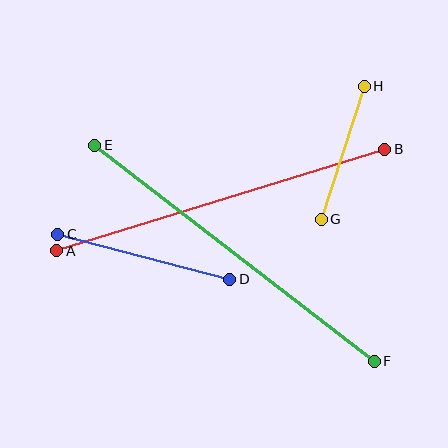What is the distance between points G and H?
The distance is approximately 140 pixels.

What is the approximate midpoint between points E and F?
The midpoint is at approximately (234, 253) pixels.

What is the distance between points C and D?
The distance is approximately 178 pixels.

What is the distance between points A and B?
The distance is approximately 343 pixels.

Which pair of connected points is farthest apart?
Points E and F are farthest apart.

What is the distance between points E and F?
The distance is approximately 353 pixels.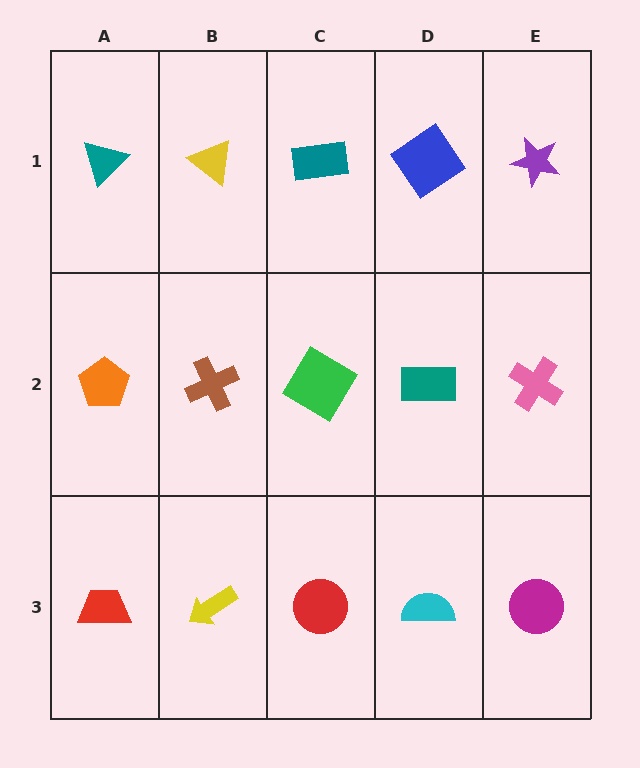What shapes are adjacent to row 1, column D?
A teal rectangle (row 2, column D), a teal rectangle (row 1, column C), a purple star (row 1, column E).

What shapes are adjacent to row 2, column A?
A teal triangle (row 1, column A), a red trapezoid (row 3, column A), a brown cross (row 2, column B).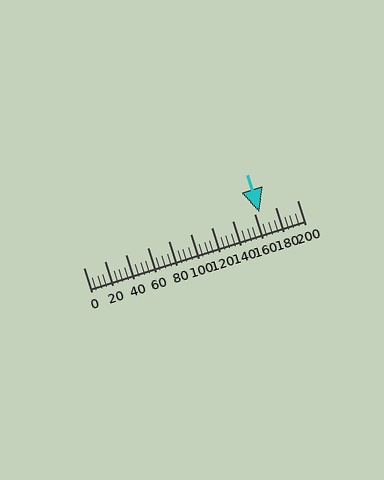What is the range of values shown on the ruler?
The ruler shows values from 0 to 200.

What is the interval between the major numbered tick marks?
The major tick marks are spaced 20 units apart.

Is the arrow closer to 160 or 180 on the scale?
The arrow is closer to 160.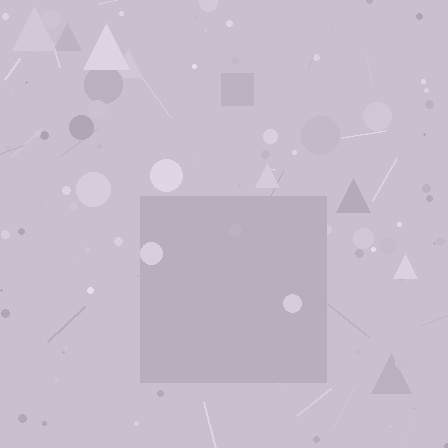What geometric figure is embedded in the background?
A square is embedded in the background.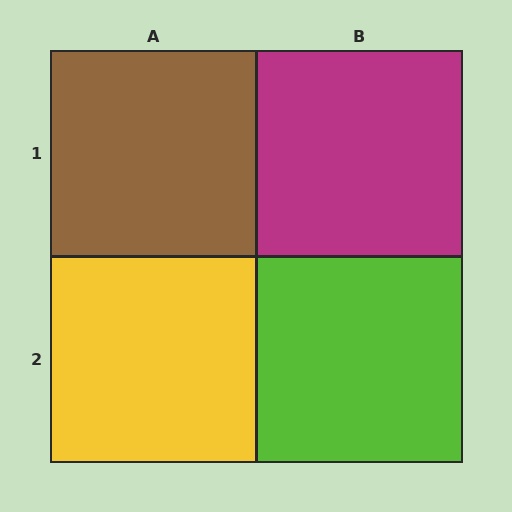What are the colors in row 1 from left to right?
Brown, magenta.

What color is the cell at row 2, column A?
Yellow.